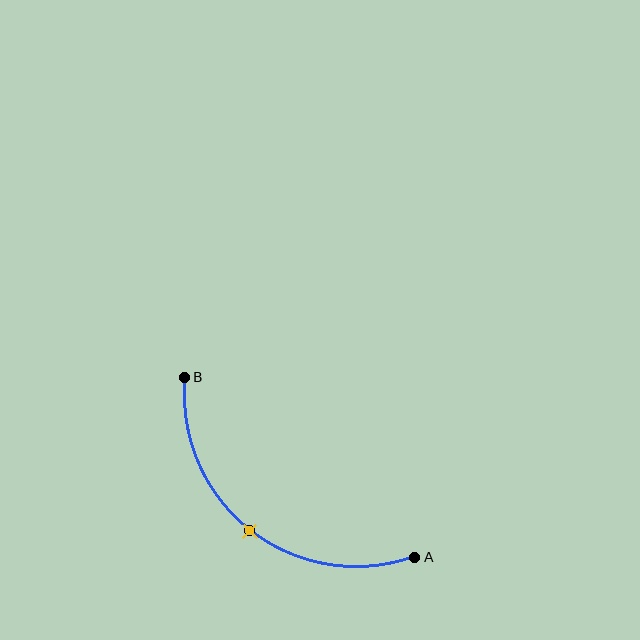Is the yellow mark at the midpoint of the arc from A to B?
Yes. The yellow mark lies on the arc at equal arc-length from both A and B — it is the arc midpoint.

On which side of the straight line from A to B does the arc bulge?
The arc bulges below and to the left of the straight line connecting A and B.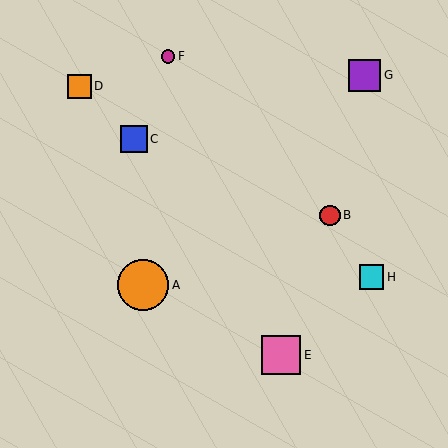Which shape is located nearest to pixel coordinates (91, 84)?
The orange square (labeled D) at (79, 86) is nearest to that location.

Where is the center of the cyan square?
The center of the cyan square is at (371, 277).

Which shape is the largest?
The orange circle (labeled A) is the largest.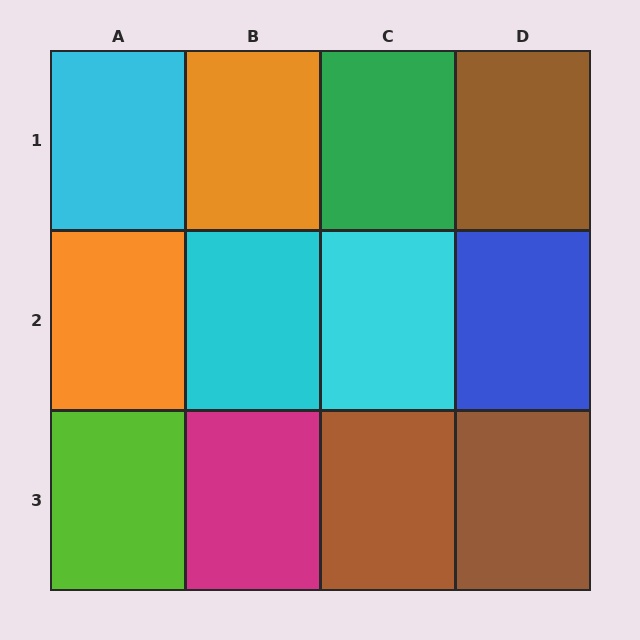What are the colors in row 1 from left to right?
Cyan, orange, green, brown.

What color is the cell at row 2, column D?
Blue.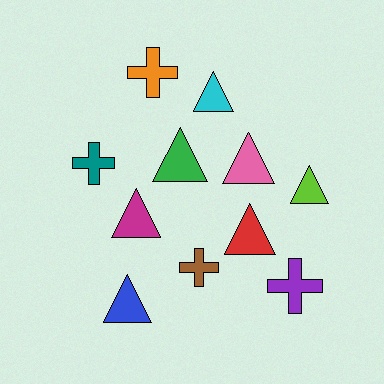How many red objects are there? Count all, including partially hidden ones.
There is 1 red object.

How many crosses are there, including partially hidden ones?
There are 4 crosses.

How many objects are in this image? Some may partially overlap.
There are 11 objects.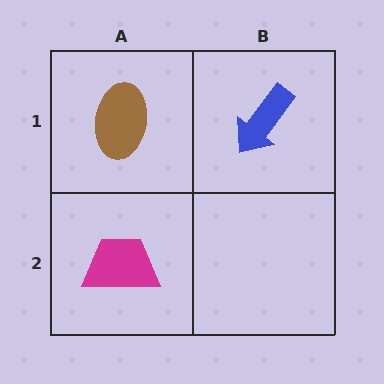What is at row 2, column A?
A magenta trapezoid.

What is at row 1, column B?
A blue arrow.